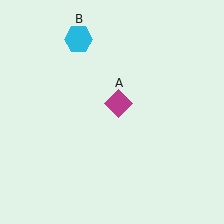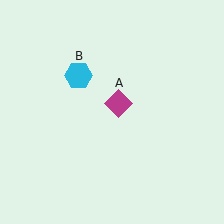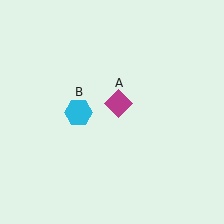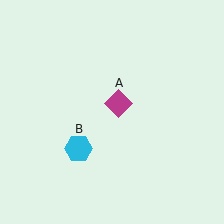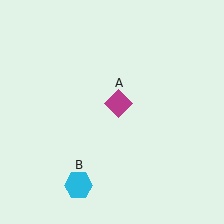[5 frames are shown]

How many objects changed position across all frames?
1 object changed position: cyan hexagon (object B).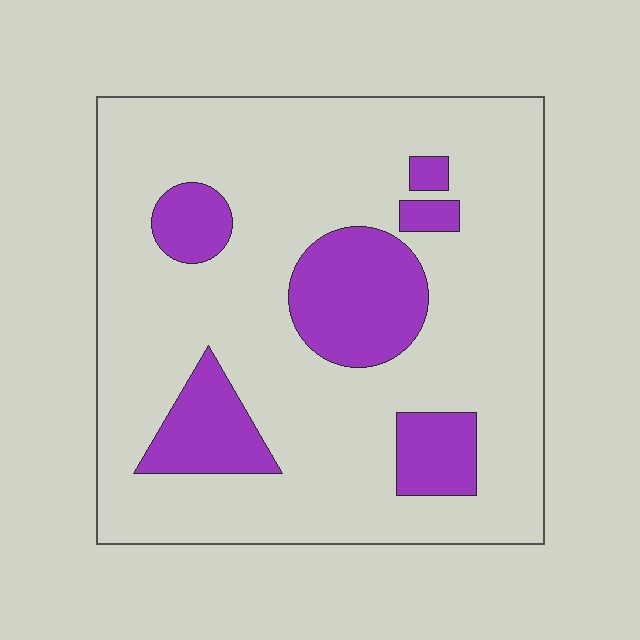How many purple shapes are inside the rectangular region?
6.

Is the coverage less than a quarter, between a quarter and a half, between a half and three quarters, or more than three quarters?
Less than a quarter.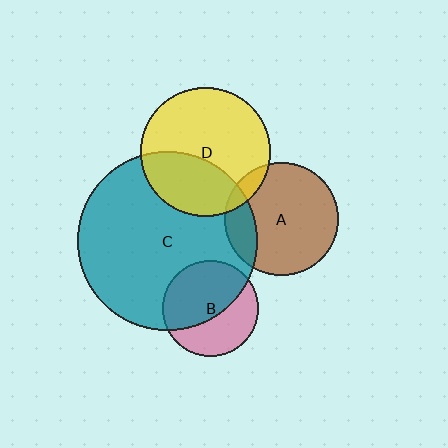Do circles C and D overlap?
Yes.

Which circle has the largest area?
Circle C (teal).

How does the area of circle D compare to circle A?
Approximately 1.3 times.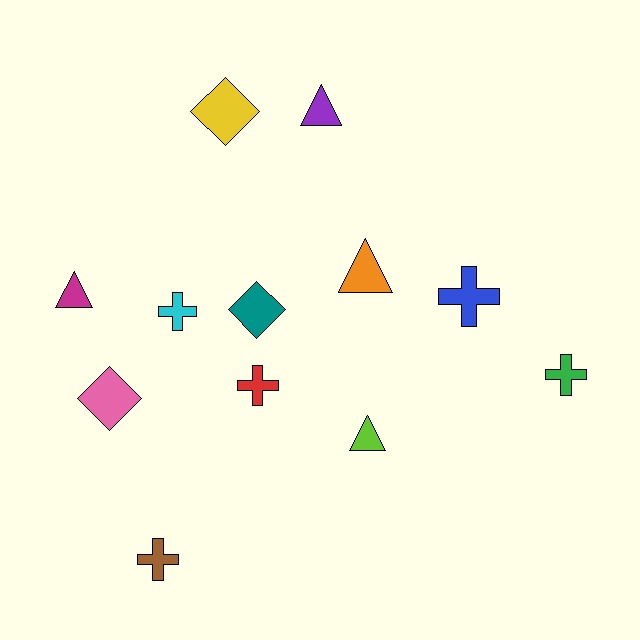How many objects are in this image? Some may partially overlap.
There are 12 objects.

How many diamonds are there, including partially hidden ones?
There are 3 diamonds.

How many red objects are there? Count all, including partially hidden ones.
There is 1 red object.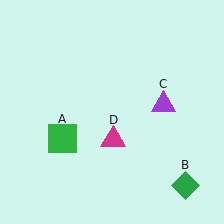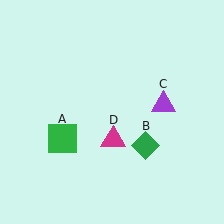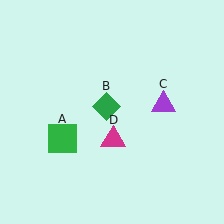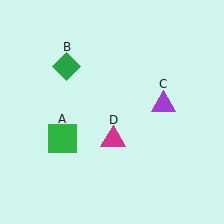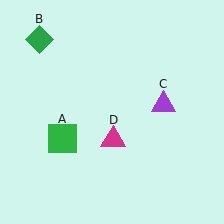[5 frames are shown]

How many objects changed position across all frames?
1 object changed position: green diamond (object B).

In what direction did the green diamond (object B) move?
The green diamond (object B) moved up and to the left.